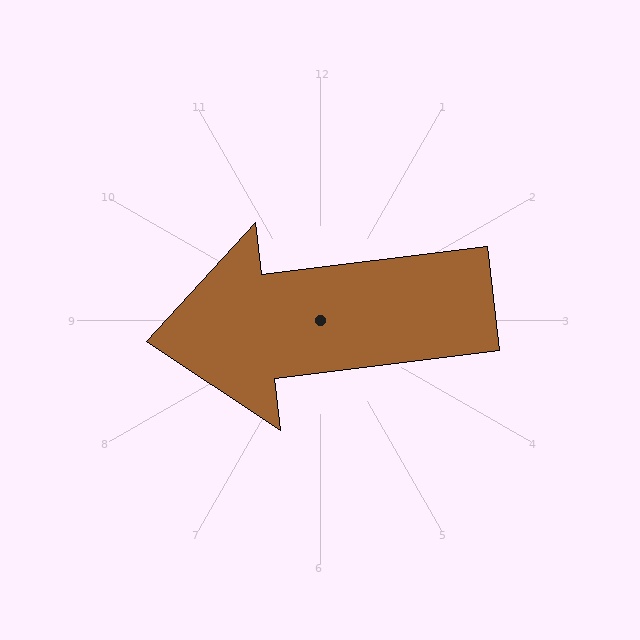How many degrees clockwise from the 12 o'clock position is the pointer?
Approximately 263 degrees.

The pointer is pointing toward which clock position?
Roughly 9 o'clock.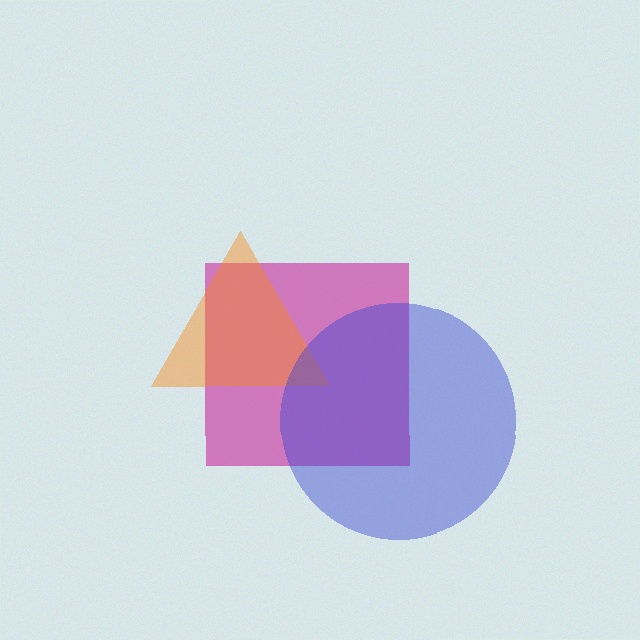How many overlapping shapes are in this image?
There are 3 overlapping shapes in the image.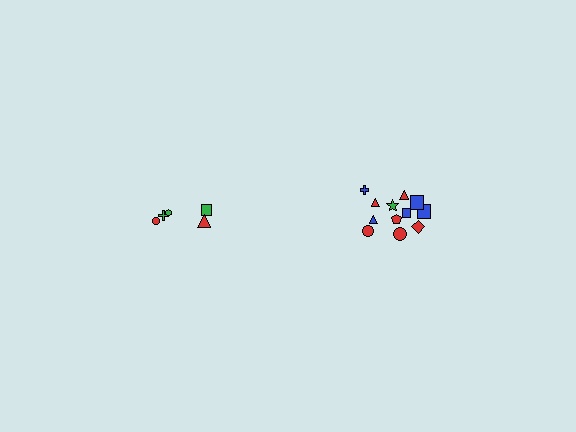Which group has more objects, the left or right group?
The right group.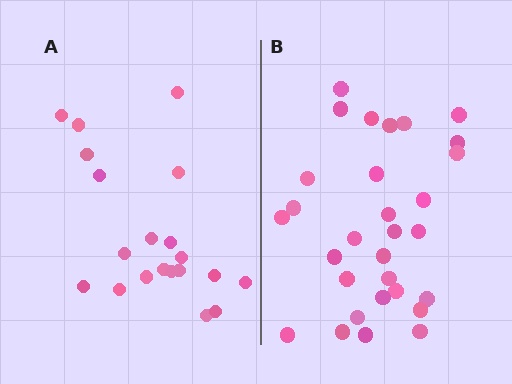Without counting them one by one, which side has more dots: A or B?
Region B (the right region) has more dots.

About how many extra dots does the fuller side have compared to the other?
Region B has roughly 10 or so more dots than region A.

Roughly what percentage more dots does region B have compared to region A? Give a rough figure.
About 50% more.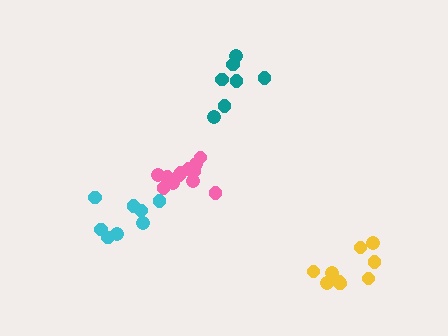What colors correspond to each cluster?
The clusters are colored: pink, yellow, cyan, teal.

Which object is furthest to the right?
The yellow cluster is rightmost.